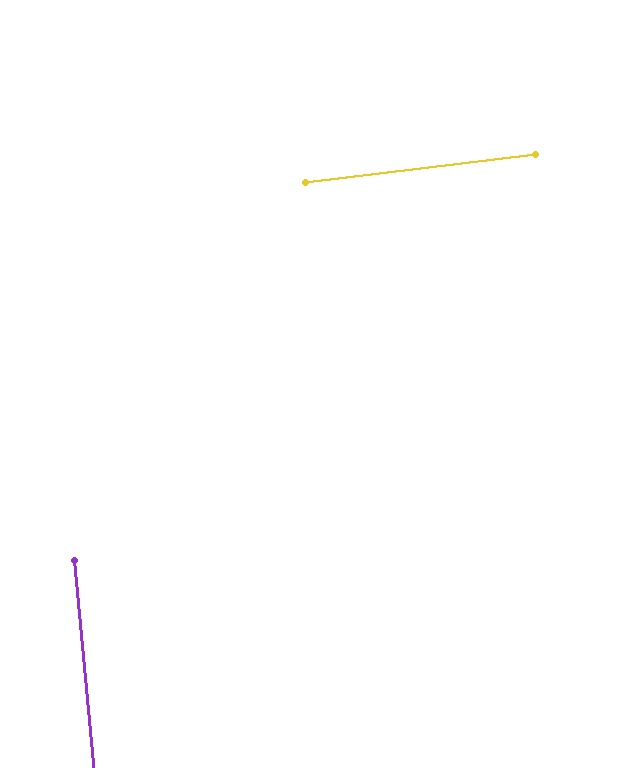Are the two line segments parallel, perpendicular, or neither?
Perpendicular — they meet at approximately 89°.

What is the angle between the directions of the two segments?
Approximately 89 degrees.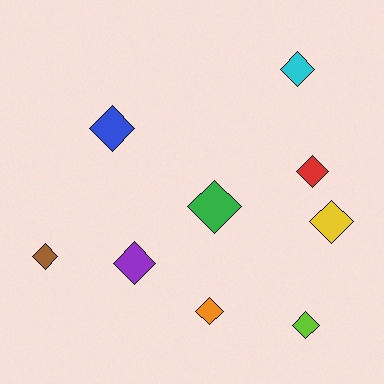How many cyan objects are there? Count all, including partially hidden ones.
There is 1 cyan object.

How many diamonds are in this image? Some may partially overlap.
There are 9 diamonds.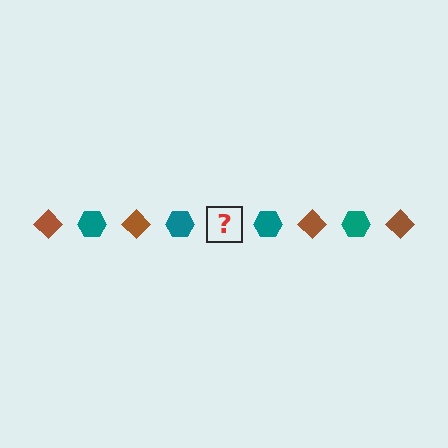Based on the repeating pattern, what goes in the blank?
The blank should be a brown diamond.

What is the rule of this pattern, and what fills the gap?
The rule is that the pattern alternates between brown diamond and teal hexagon. The gap should be filled with a brown diamond.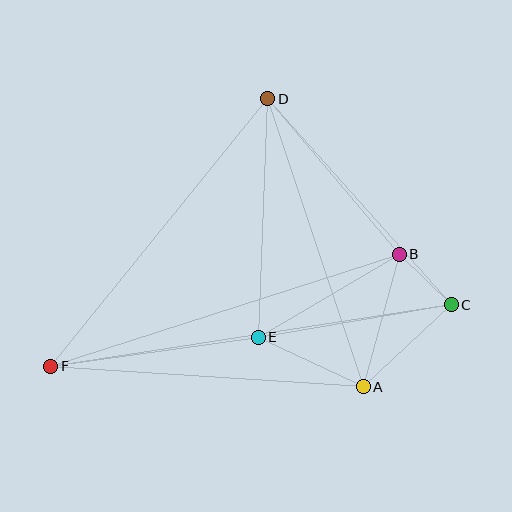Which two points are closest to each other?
Points B and C are closest to each other.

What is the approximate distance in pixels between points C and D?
The distance between C and D is approximately 276 pixels.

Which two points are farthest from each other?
Points C and F are farthest from each other.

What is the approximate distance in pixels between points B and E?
The distance between B and E is approximately 164 pixels.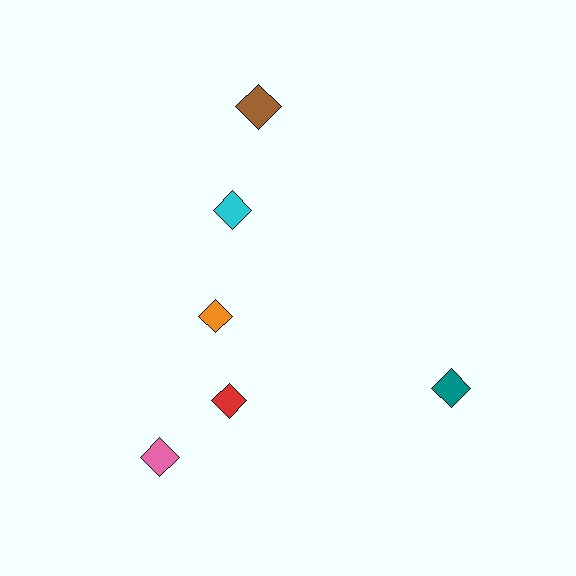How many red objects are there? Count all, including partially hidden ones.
There is 1 red object.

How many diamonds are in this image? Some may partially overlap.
There are 6 diamonds.